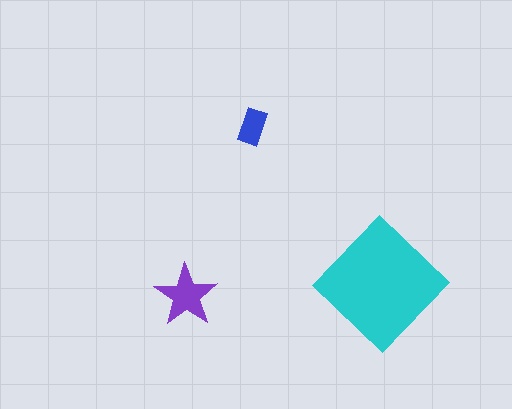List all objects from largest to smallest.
The cyan diamond, the purple star, the blue rectangle.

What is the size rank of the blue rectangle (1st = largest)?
3rd.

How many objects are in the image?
There are 3 objects in the image.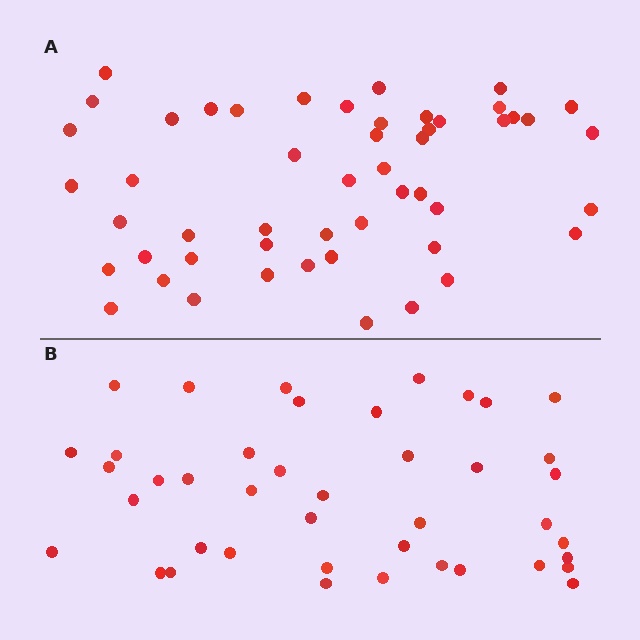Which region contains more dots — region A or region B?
Region A (the top region) has more dots.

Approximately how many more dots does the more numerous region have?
Region A has roughly 8 or so more dots than region B.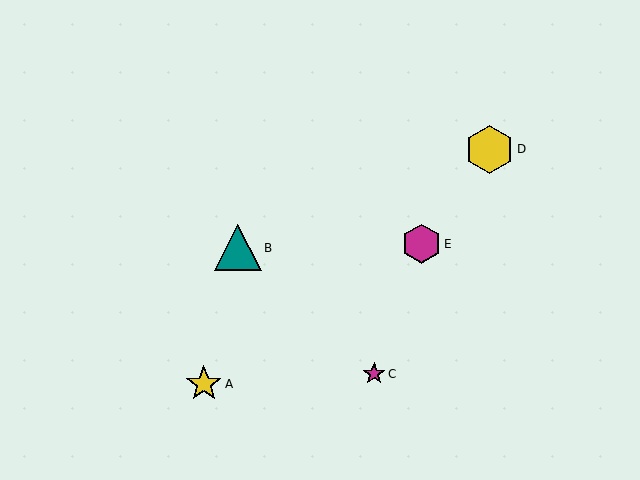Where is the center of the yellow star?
The center of the yellow star is at (204, 384).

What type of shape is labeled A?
Shape A is a yellow star.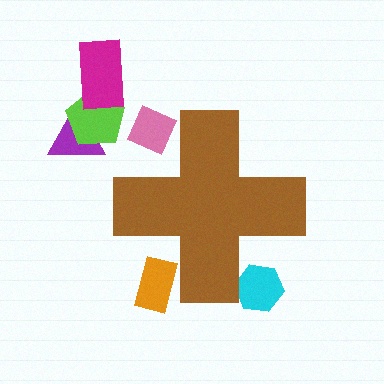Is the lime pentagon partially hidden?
No, the lime pentagon is fully visible.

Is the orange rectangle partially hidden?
Yes, the orange rectangle is partially hidden behind the brown cross.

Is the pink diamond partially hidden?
Yes, the pink diamond is partially hidden behind the brown cross.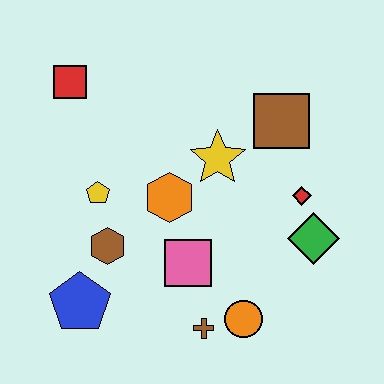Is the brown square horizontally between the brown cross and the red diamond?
Yes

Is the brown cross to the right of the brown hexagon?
Yes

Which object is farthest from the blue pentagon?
The brown square is farthest from the blue pentagon.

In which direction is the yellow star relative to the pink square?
The yellow star is above the pink square.